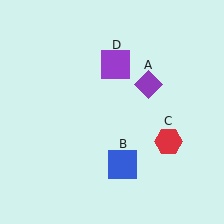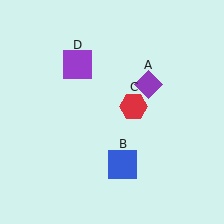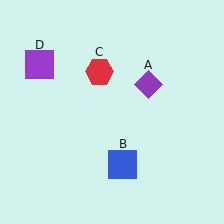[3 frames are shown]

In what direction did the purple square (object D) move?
The purple square (object D) moved left.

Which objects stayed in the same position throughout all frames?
Purple diamond (object A) and blue square (object B) remained stationary.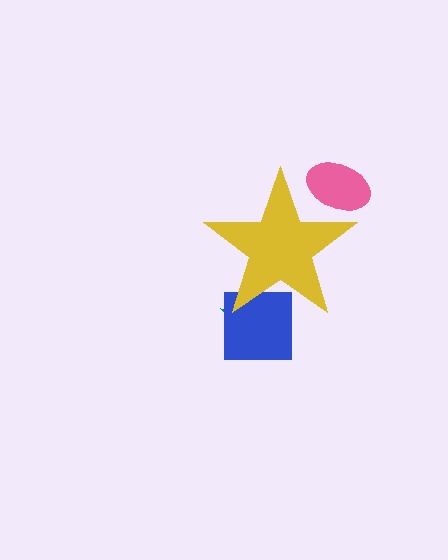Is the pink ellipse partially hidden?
Yes, the pink ellipse is partially hidden behind the yellow star.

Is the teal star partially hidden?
Yes, the teal star is partially hidden behind the yellow star.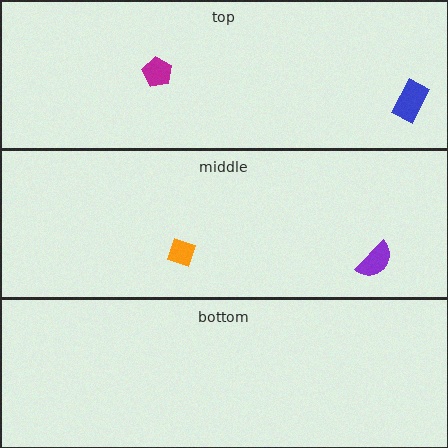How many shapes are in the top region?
2.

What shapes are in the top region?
The blue rectangle, the magenta pentagon.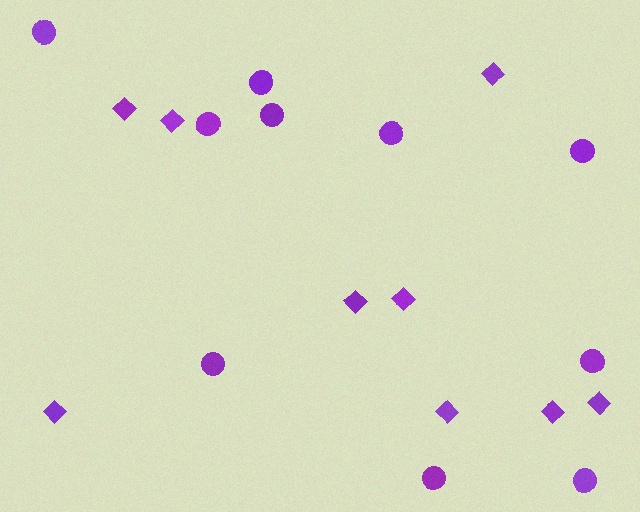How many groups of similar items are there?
There are 2 groups: one group of diamonds (9) and one group of circles (10).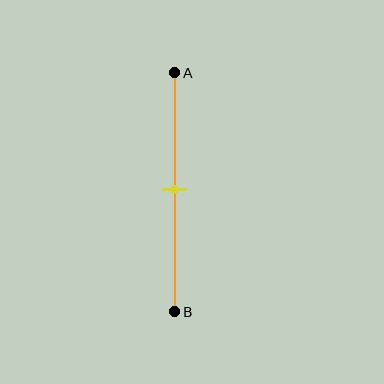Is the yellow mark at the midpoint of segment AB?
Yes, the mark is approximately at the midpoint.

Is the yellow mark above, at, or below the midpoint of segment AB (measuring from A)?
The yellow mark is approximately at the midpoint of segment AB.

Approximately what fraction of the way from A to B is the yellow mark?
The yellow mark is approximately 50% of the way from A to B.